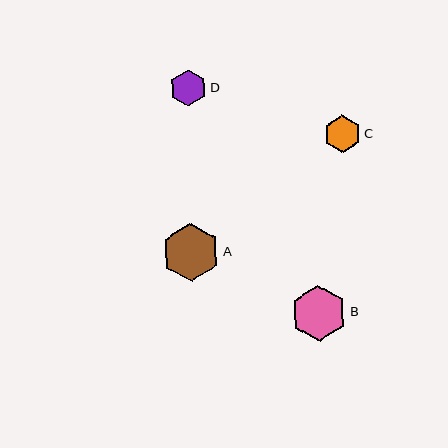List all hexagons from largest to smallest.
From largest to smallest: A, B, C, D.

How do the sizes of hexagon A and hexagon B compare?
Hexagon A and hexagon B are approximately the same size.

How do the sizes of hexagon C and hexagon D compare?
Hexagon C and hexagon D are approximately the same size.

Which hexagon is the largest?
Hexagon A is the largest with a size of approximately 58 pixels.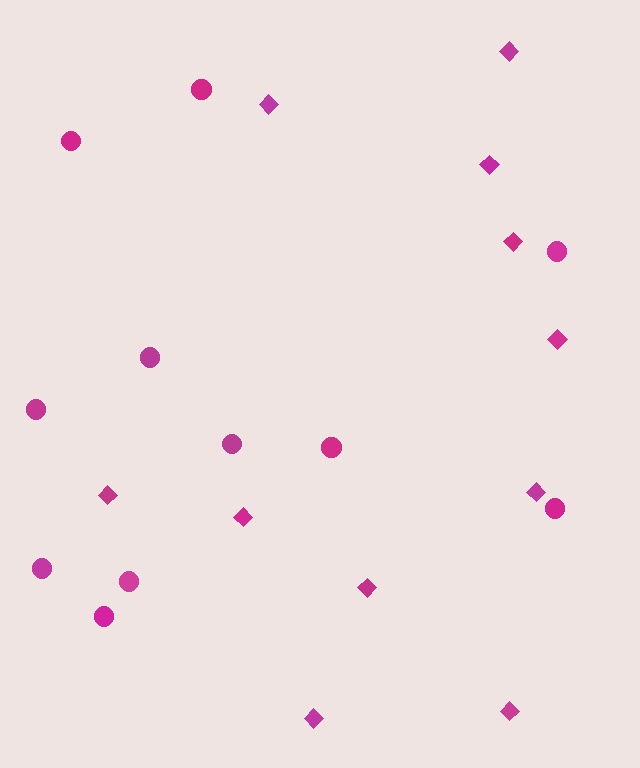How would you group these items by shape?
There are 2 groups: one group of diamonds (11) and one group of circles (11).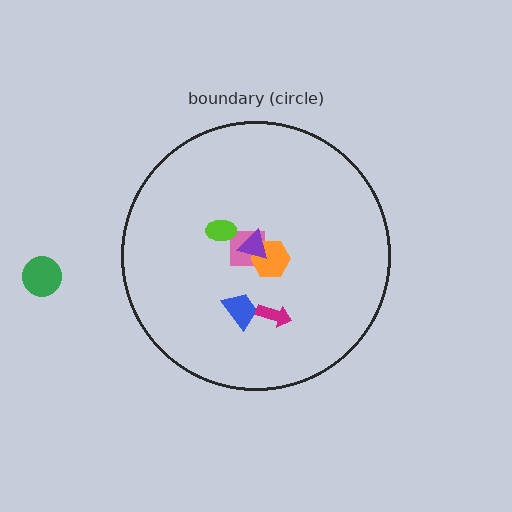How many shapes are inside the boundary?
6 inside, 1 outside.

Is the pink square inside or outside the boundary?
Inside.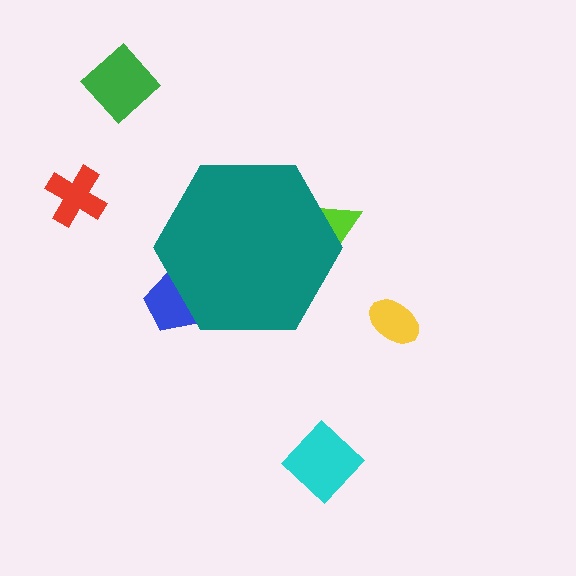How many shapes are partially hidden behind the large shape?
2 shapes are partially hidden.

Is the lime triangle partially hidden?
Yes, the lime triangle is partially hidden behind the teal hexagon.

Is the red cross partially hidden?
No, the red cross is fully visible.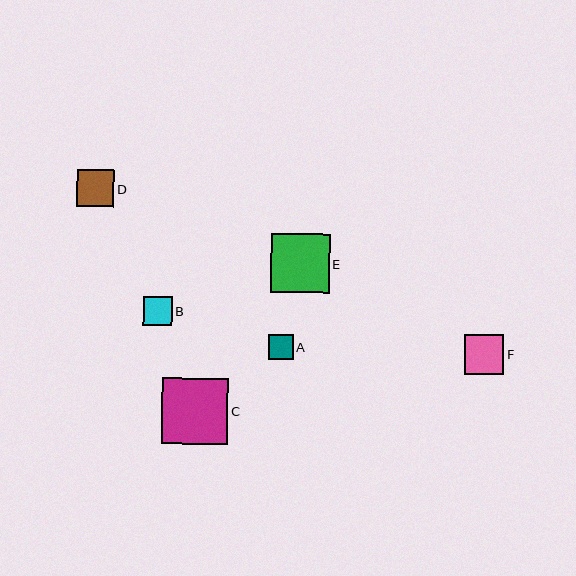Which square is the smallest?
Square A is the smallest with a size of approximately 25 pixels.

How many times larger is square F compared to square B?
Square F is approximately 1.4 times the size of square B.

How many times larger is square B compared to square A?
Square B is approximately 1.1 times the size of square A.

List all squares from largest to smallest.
From largest to smallest: C, E, F, D, B, A.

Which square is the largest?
Square C is the largest with a size of approximately 66 pixels.